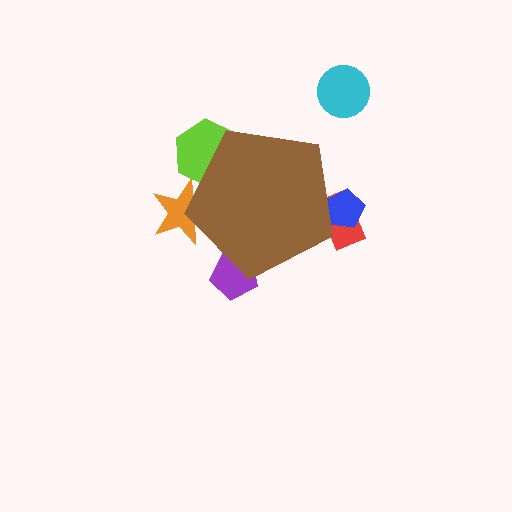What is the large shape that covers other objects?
A brown pentagon.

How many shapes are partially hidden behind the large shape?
5 shapes are partially hidden.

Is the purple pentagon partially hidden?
Yes, the purple pentagon is partially hidden behind the brown pentagon.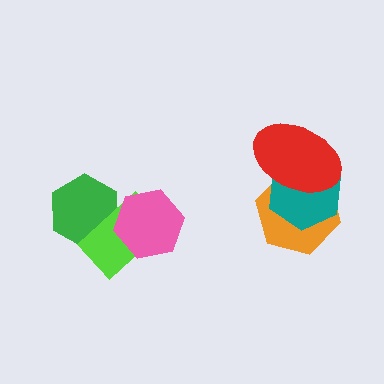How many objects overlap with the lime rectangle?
2 objects overlap with the lime rectangle.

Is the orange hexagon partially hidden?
Yes, it is partially covered by another shape.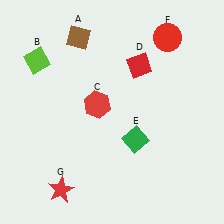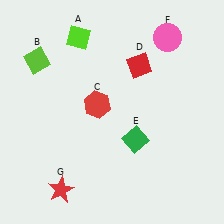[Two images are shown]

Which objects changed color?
A changed from brown to lime. F changed from red to pink.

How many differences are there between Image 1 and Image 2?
There are 2 differences between the two images.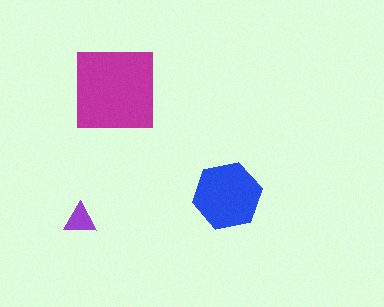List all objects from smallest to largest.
The purple triangle, the blue hexagon, the magenta square.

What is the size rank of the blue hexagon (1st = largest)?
2nd.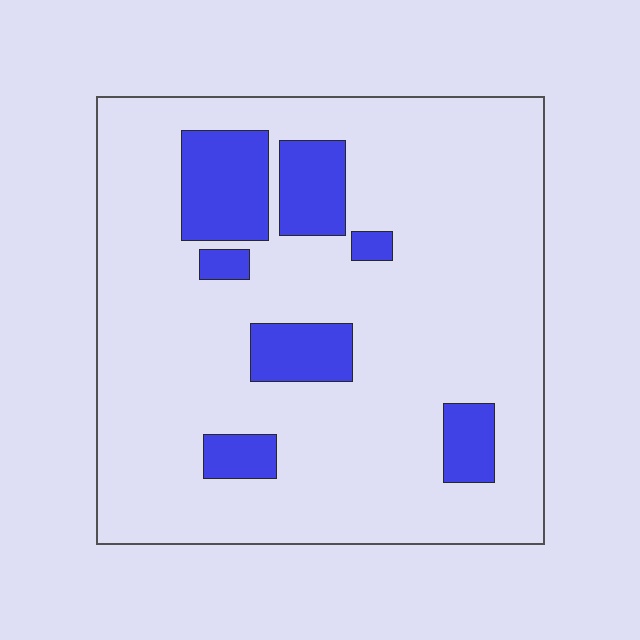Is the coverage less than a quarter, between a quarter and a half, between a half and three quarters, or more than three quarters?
Less than a quarter.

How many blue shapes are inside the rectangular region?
7.